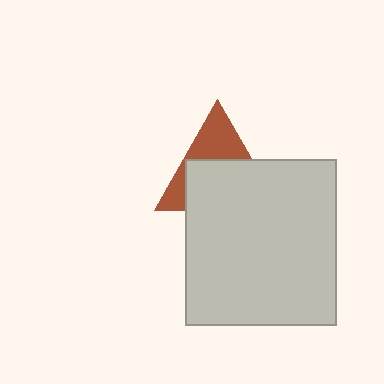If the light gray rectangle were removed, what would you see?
You would see the complete brown triangle.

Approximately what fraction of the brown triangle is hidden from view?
Roughly 59% of the brown triangle is hidden behind the light gray rectangle.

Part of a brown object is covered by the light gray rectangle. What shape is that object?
It is a triangle.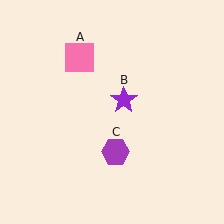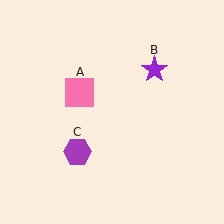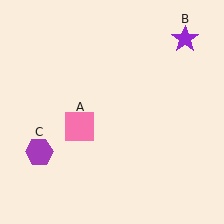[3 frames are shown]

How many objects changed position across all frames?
3 objects changed position: pink square (object A), purple star (object B), purple hexagon (object C).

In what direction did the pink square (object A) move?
The pink square (object A) moved down.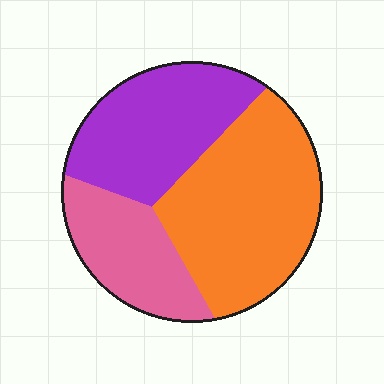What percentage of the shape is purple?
Purple takes up about one third (1/3) of the shape.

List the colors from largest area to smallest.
From largest to smallest: orange, purple, pink.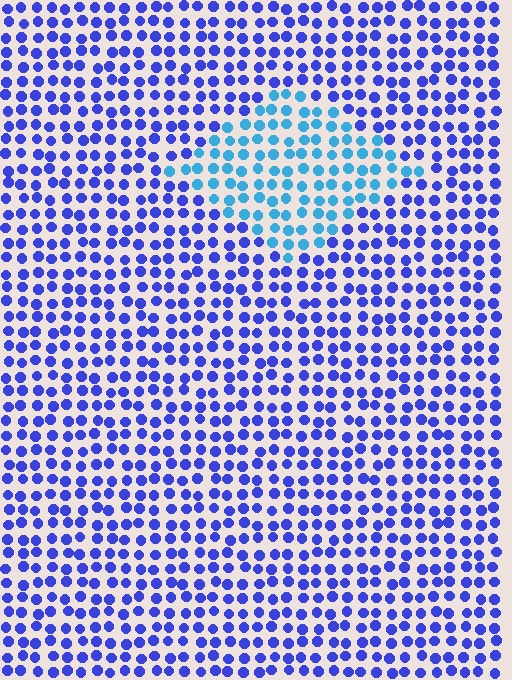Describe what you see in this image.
The image is filled with small blue elements in a uniform arrangement. A diamond-shaped region is visible where the elements are tinted to a slightly different hue, forming a subtle color boundary.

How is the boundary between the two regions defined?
The boundary is defined purely by a slight shift in hue (about 40 degrees). Spacing, size, and orientation are identical on both sides.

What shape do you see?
I see a diamond.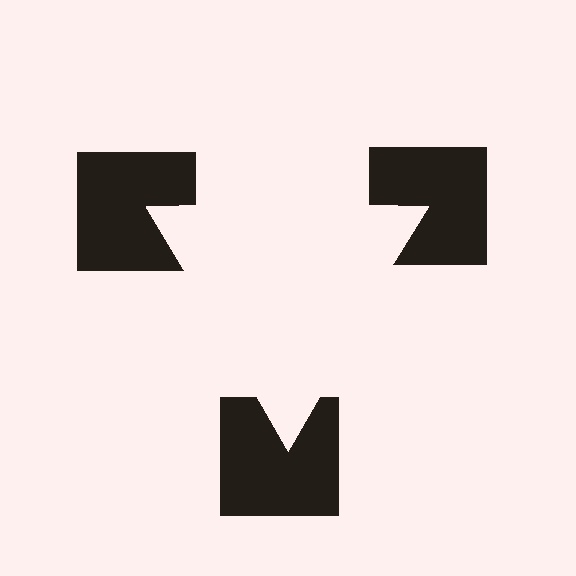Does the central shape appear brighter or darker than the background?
It typically appears slightly brighter than the background, even though no actual brightness change is drawn.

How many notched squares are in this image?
There are 3 — one at each vertex of the illusory triangle.